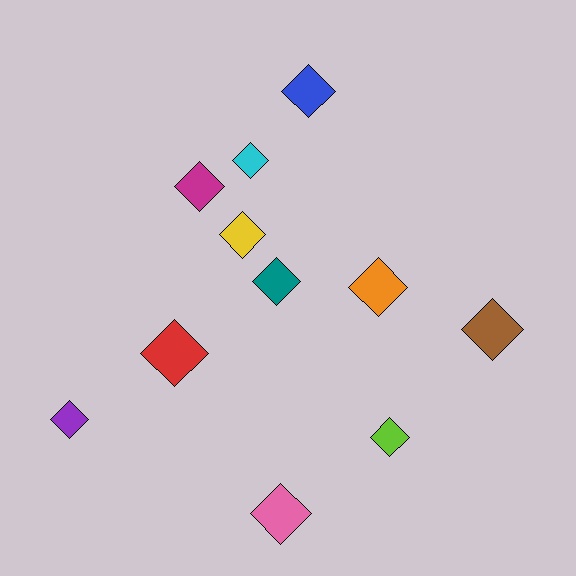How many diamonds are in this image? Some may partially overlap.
There are 11 diamonds.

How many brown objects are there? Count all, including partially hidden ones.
There is 1 brown object.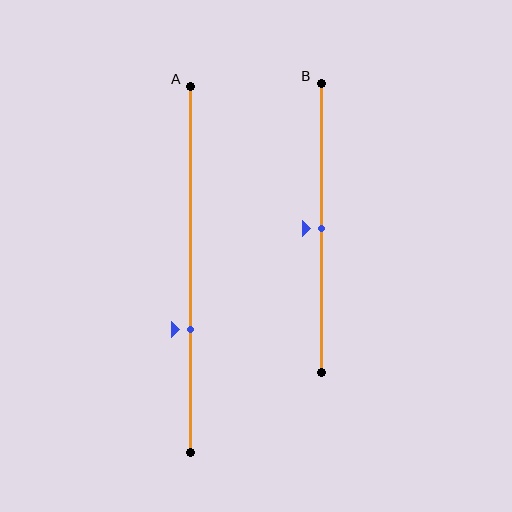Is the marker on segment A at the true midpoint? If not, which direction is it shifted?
No, the marker on segment A is shifted downward by about 16% of the segment length.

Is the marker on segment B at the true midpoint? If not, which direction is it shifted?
Yes, the marker on segment B is at the true midpoint.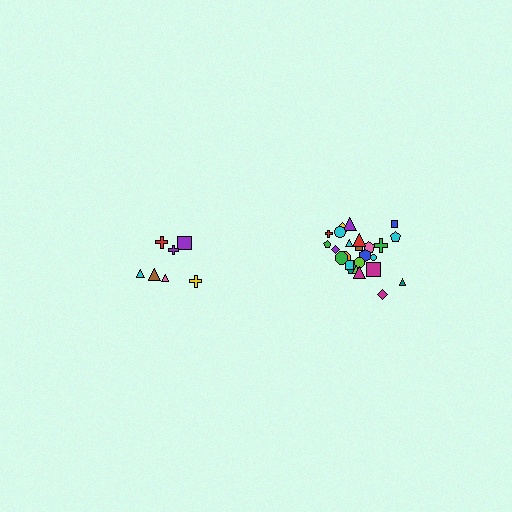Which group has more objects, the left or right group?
The right group.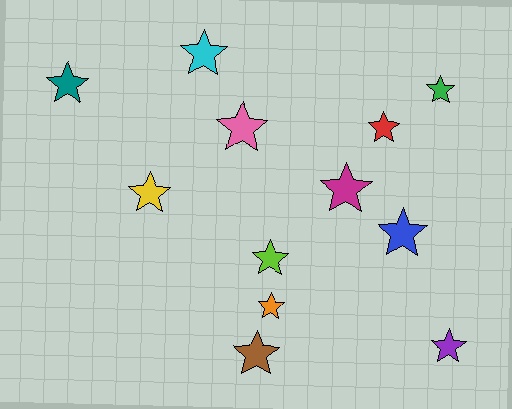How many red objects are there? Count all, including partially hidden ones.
There is 1 red object.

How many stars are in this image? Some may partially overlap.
There are 12 stars.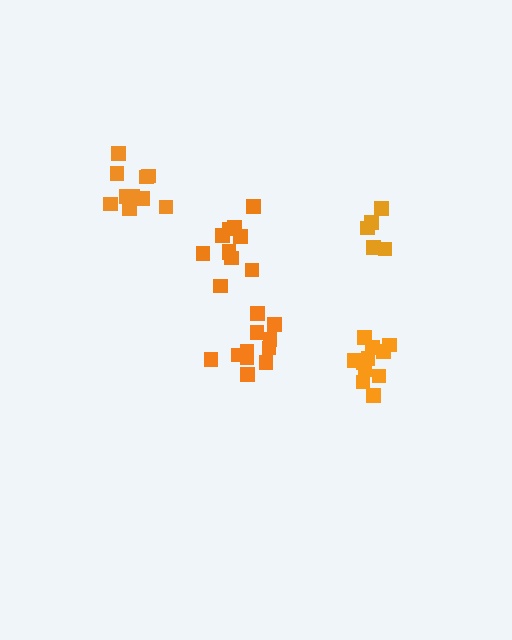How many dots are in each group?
Group 1: 10 dots, Group 2: 11 dots, Group 3: 5 dots, Group 4: 11 dots, Group 5: 11 dots (48 total).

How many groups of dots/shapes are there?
There are 5 groups.